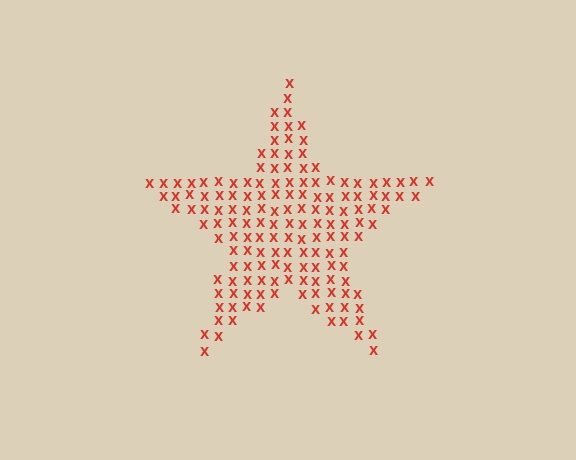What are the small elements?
The small elements are letter X's.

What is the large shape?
The large shape is a star.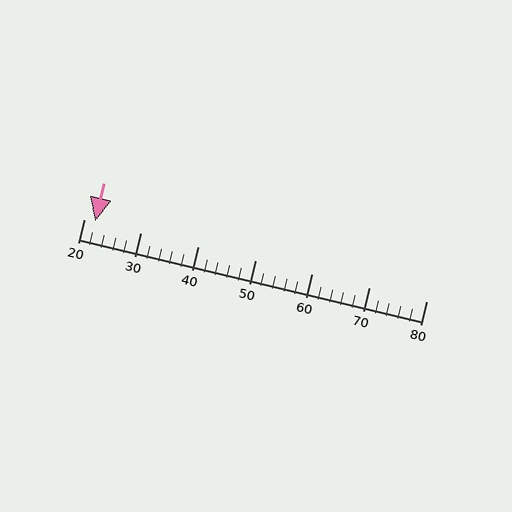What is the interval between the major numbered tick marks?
The major tick marks are spaced 10 units apart.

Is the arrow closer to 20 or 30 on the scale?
The arrow is closer to 20.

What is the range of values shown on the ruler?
The ruler shows values from 20 to 80.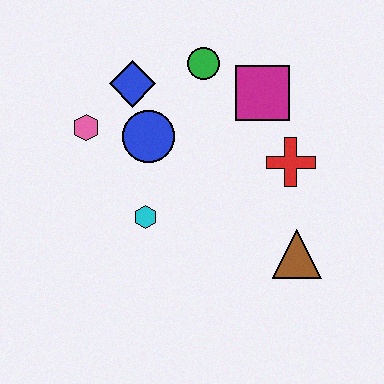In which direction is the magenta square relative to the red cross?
The magenta square is above the red cross.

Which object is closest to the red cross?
The magenta square is closest to the red cross.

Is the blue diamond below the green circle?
Yes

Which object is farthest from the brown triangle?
The pink hexagon is farthest from the brown triangle.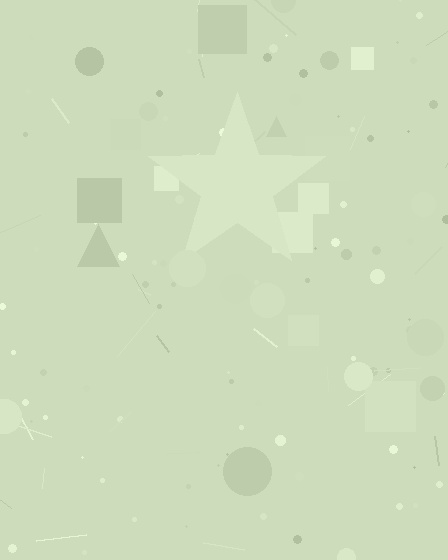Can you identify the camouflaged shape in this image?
The camouflaged shape is a star.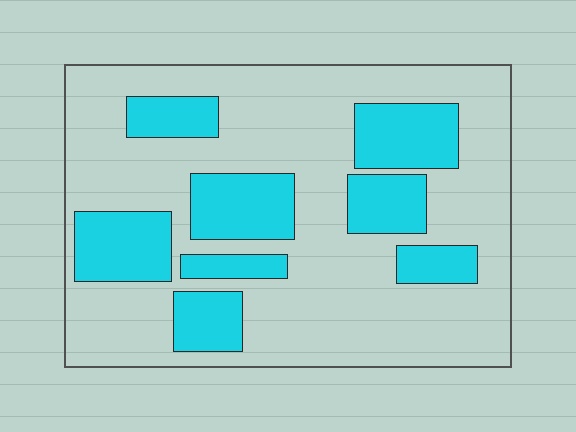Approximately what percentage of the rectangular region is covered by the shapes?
Approximately 30%.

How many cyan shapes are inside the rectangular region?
8.